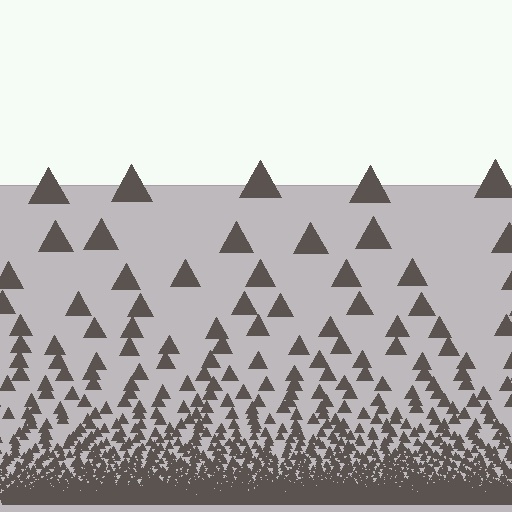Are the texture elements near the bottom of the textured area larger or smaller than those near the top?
Smaller. The gradient is inverted — elements near the bottom are smaller and denser.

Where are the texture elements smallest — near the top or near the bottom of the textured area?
Near the bottom.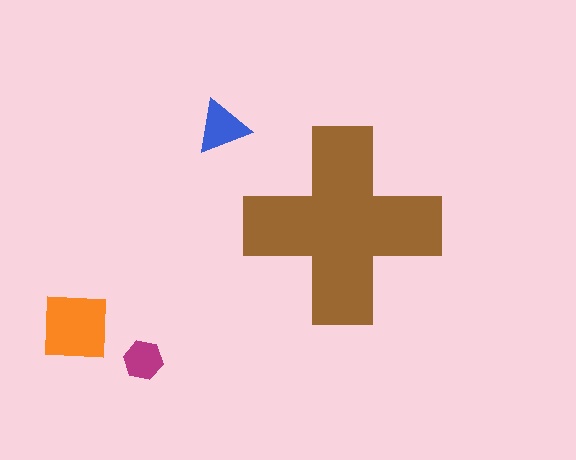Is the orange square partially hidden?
No, the orange square is fully visible.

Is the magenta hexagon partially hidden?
No, the magenta hexagon is fully visible.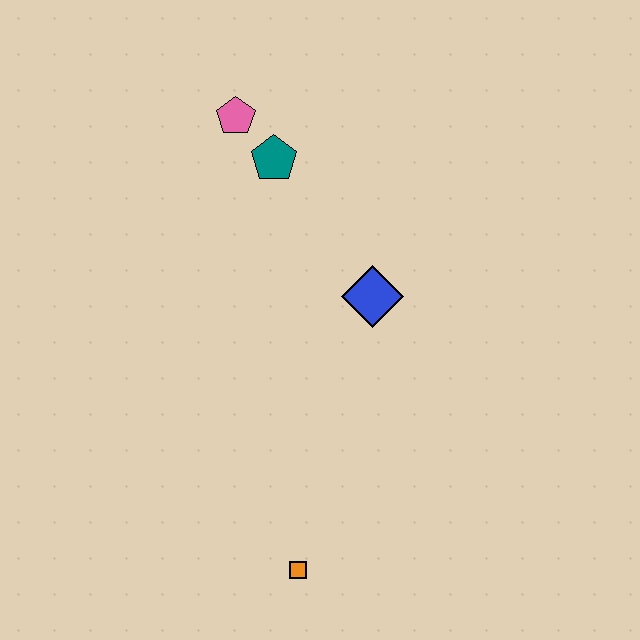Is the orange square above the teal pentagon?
No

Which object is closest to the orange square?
The blue diamond is closest to the orange square.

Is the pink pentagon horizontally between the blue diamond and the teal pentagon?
No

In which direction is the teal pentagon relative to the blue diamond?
The teal pentagon is above the blue diamond.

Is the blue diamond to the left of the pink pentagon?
No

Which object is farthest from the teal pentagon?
The orange square is farthest from the teal pentagon.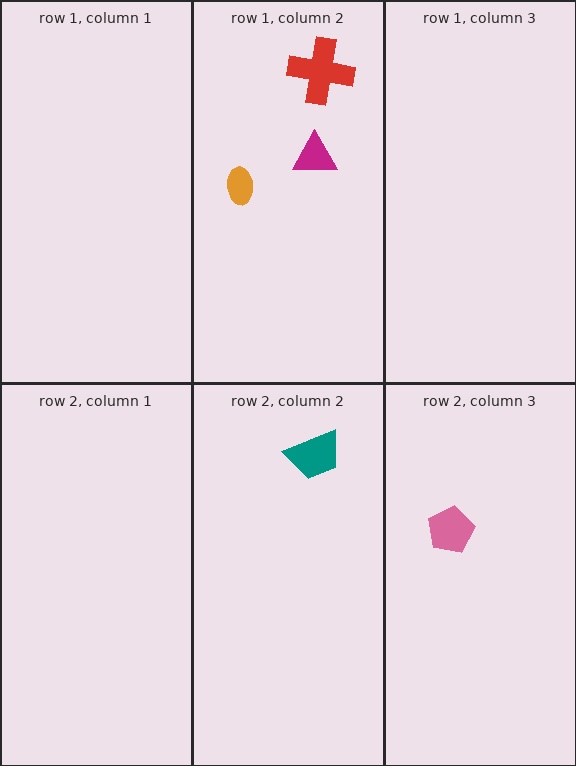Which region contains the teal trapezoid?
The row 2, column 2 region.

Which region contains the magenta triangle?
The row 1, column 2 region.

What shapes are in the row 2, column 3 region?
The pink pentagon.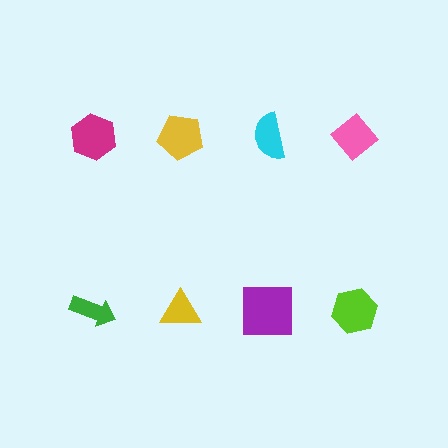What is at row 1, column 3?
A cyan semicircle.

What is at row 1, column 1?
A magenta hexagon.